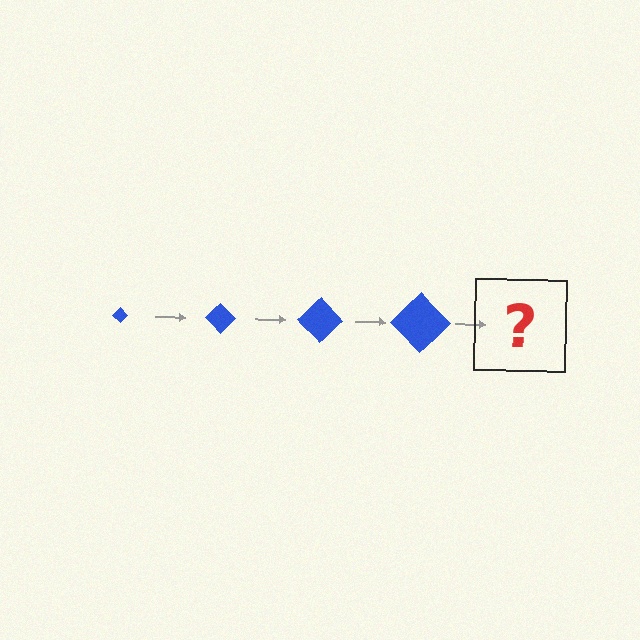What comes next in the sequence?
The next element should be a blue diamond, larger than the previous one.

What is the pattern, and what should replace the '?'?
The pattern is that the diamond gets progressively larger each step. The '?' should be a blue diamond, larger than the previous one.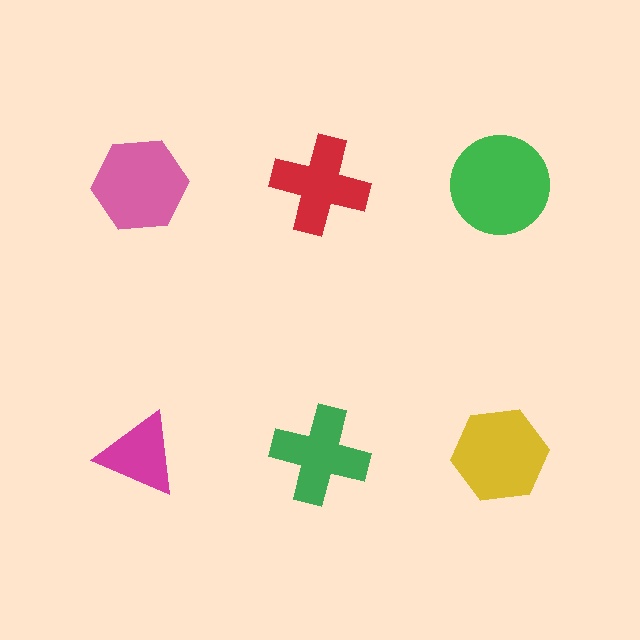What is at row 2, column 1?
A magenta triangle.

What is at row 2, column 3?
A yellow hexagon.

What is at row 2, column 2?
A green cross.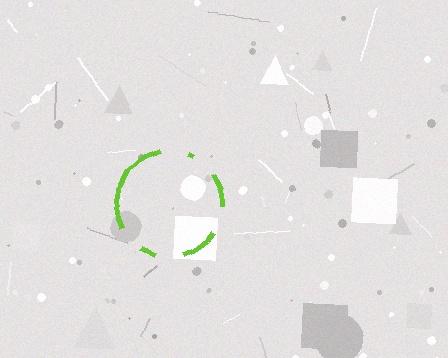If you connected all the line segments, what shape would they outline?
They would outline a circle.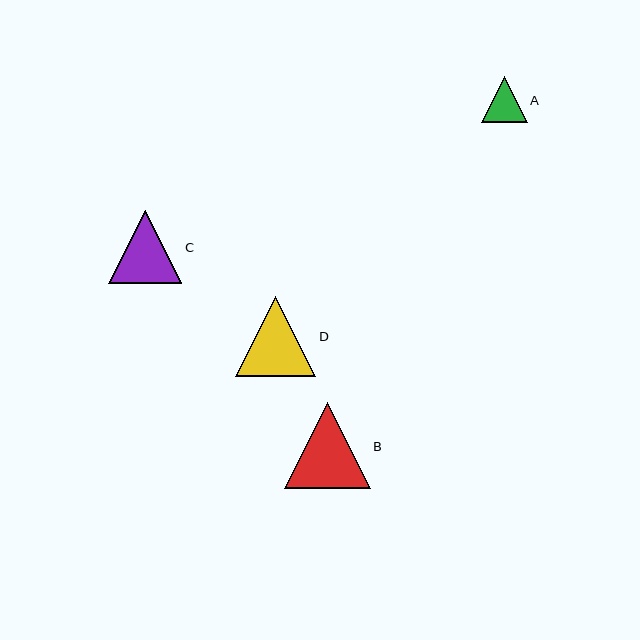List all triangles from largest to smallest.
From largest to smallest: B, D, C, A.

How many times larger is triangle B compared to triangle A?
Triangle B is approximately 1.9 times the size of triangle A.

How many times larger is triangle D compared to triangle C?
Triangle D is approximately 1.1 times the size of triangle C.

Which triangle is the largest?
Triangle B is the largest with a size of approximately 86 pixels.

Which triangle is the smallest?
Triangle A is the smallest with a size of approximately 46 pixels.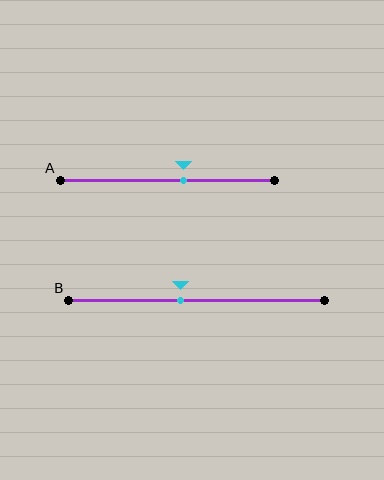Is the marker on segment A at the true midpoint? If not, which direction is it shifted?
No, the marker on segment A is shifted to the right by about 8% of the segment length.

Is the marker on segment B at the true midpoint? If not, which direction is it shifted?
No, the marker on segment B is shifted to the left by about 6% of the segment length.